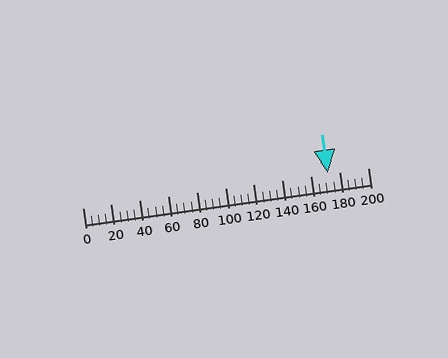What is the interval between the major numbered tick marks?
The major tick marks are spaced 20 units apart.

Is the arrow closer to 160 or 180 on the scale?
The arrow is closer to 180.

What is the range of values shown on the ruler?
The ruler shows values from 0 to 200.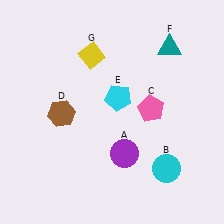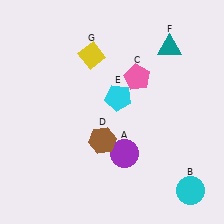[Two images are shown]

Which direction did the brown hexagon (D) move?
The brown hexagon (D) moved right.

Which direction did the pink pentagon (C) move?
The pink pentagon (C) moved up.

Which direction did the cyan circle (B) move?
The cyan circle (B) moved right.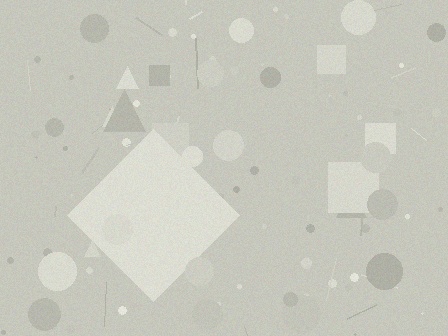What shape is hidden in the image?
A diamond is hidden in the image.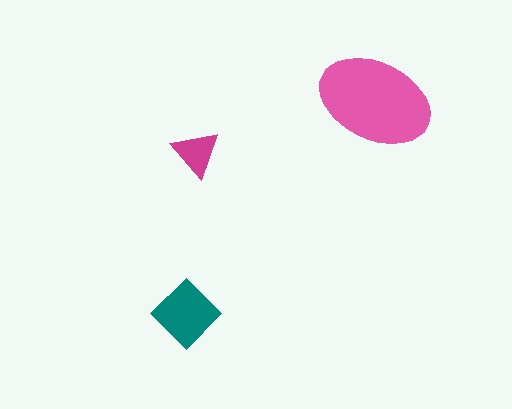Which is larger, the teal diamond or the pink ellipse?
The pink ellipse.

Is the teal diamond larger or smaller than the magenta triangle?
Larger.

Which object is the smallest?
The magenta triangle.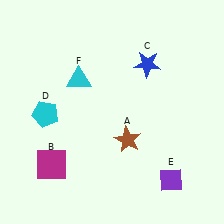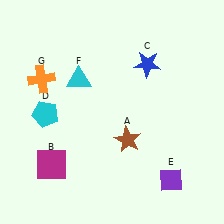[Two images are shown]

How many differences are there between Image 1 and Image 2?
There is 1 difference between the two images.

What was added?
An orange cross (G) was added in Image 2.